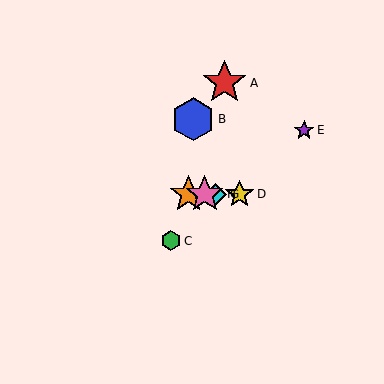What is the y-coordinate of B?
Object B is at y≈119.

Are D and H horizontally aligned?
Yes, both are at y≈194.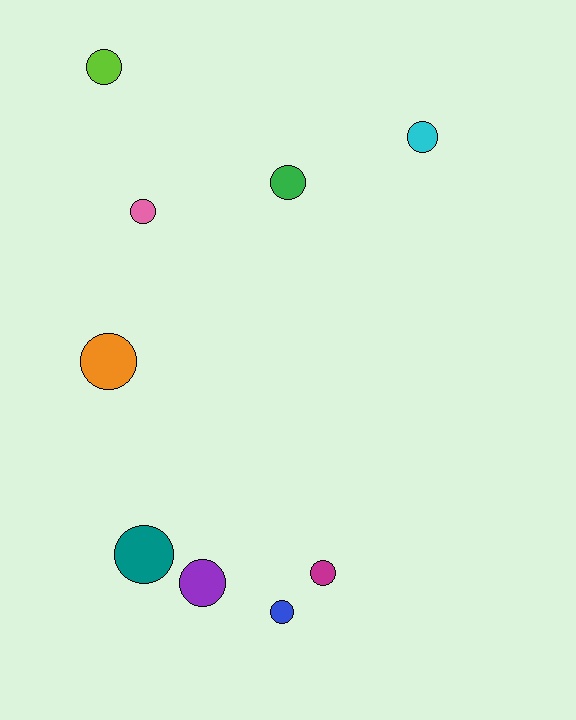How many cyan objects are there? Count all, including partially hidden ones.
There is 1 cyan object.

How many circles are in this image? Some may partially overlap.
There are 9 circles.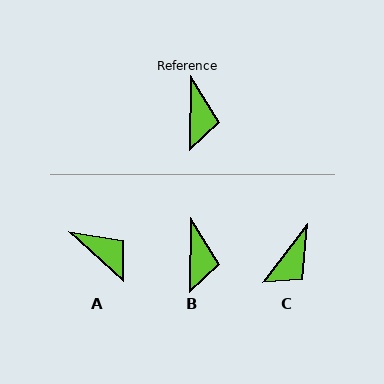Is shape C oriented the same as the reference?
No, it is off by about 37 degrees.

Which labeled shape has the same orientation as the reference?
B.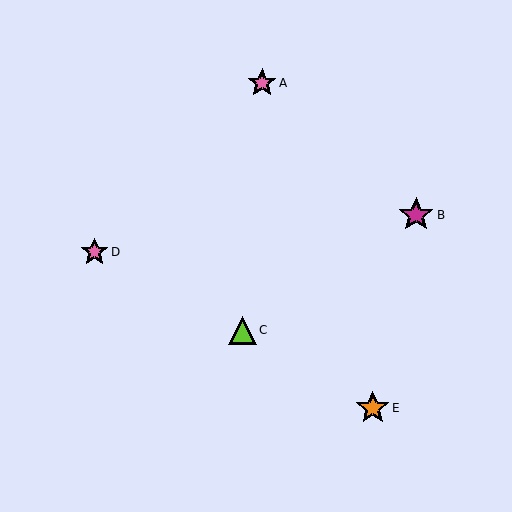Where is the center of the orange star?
The center of the orange star is at (373, 408).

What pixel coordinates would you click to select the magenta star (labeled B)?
Click at (416, 215) to select the magenta star B.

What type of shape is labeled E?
Shape E is an orange star.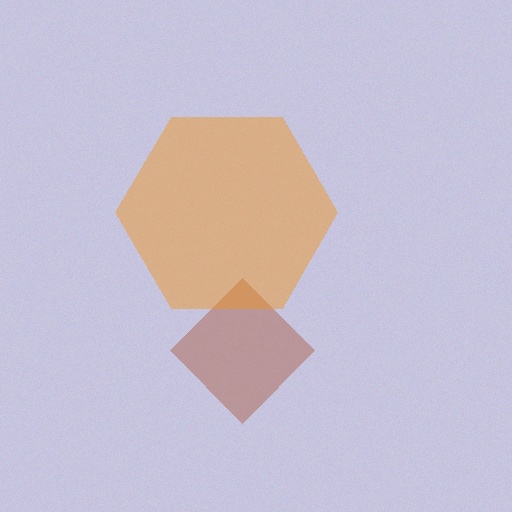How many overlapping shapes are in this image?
There are 2 overlapping shapes in the image.